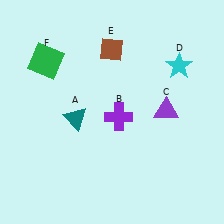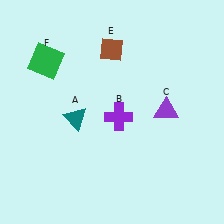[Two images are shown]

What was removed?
The cyan star (D) was removed in Image 2.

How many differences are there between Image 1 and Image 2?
There is 1 difference between the two images.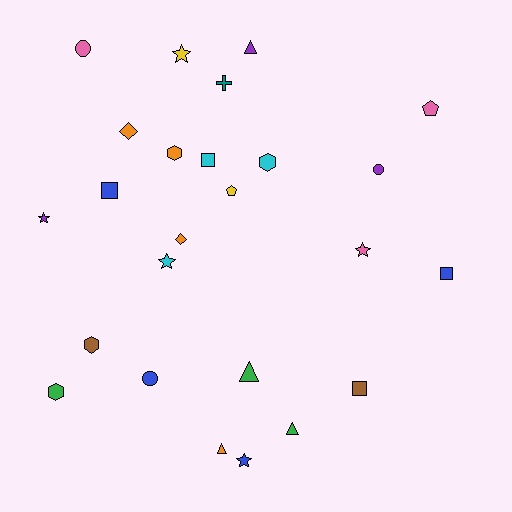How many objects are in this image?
There are 25 objects.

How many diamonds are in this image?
There are 2 diamonds.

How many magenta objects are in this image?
There are no magenta objects.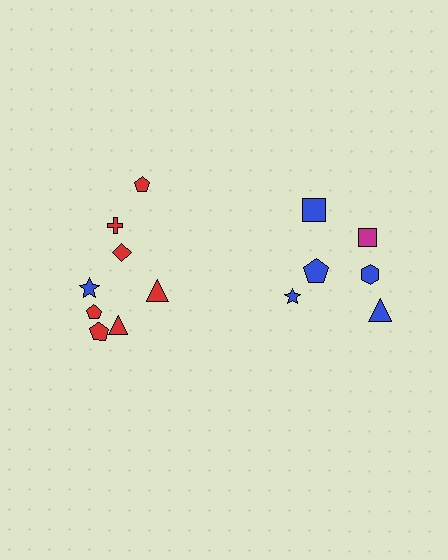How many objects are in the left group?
There are 8 objects.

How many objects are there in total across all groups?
There are 14 objects.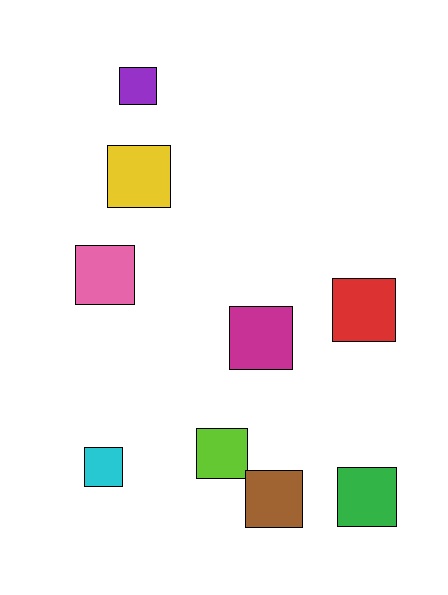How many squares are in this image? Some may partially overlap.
There are 9 squares.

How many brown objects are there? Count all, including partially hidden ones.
There is 1 brown object.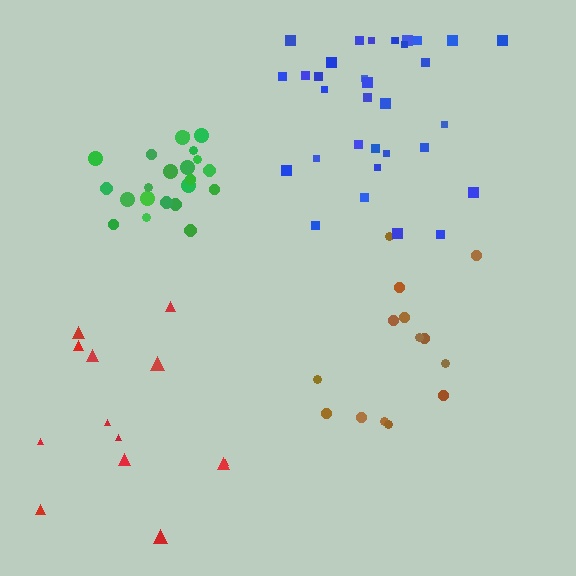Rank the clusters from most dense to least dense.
green, blue, brown, red.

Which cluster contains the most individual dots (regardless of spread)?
Blue (33).